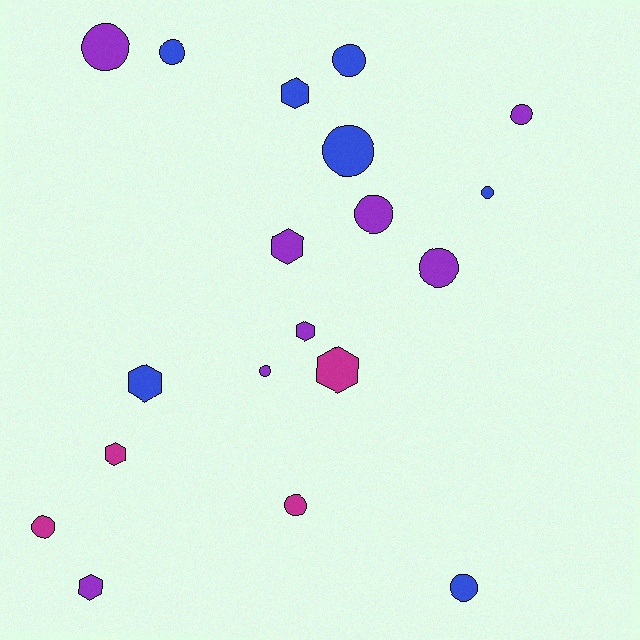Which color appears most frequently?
Purple, with 8 objects.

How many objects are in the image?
There are 19 objects.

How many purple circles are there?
There are 5 purple circles.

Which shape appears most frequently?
Circle, with 12 objects.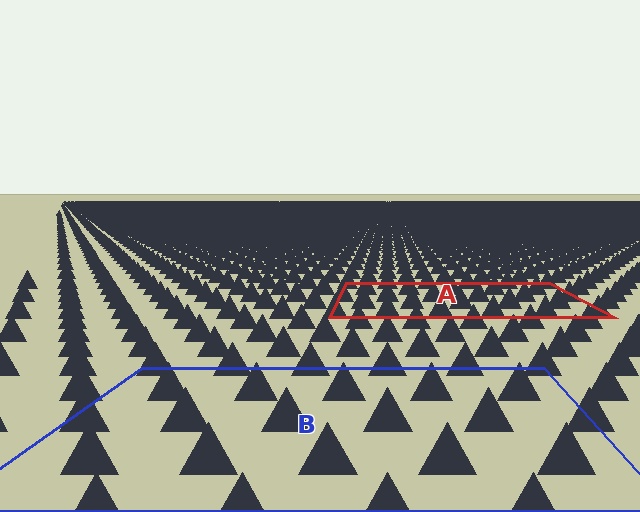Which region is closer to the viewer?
Region B is closer. The texture elements there are larger and more spread out.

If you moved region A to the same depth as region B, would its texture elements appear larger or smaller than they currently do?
They would appear larger. At a closer depth, the same texture elements are projected at a bigger on-screen size.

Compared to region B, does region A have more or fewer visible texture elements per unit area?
Region A has more texture elements per unit area — they are packed more densely because it is farther away.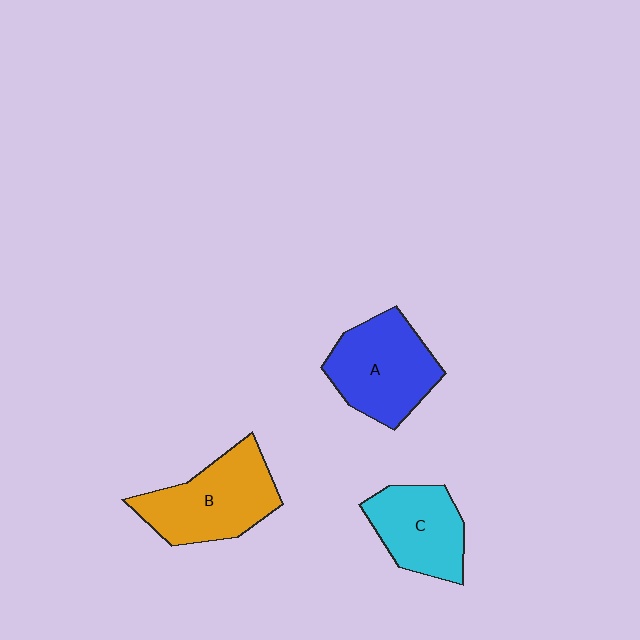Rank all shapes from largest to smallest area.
From largest to smallest: B (orange), A (blue), C (cyan).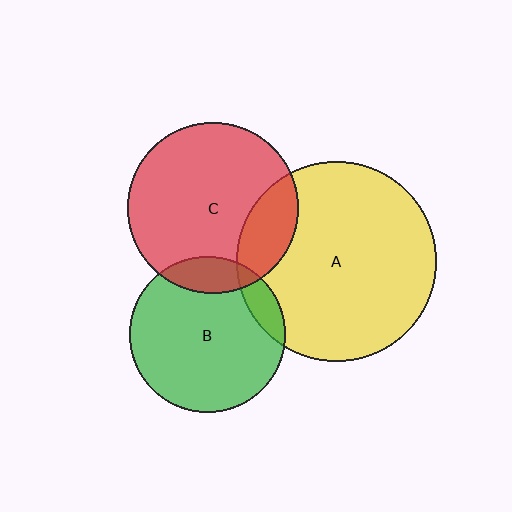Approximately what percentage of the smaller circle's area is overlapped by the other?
Approximately 20%.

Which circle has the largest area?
Circle A (yellow).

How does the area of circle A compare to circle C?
Approximately 1.4 times.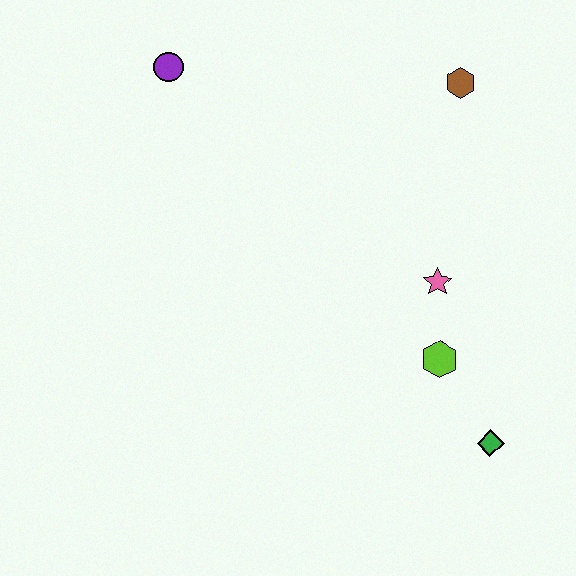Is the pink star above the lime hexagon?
Yes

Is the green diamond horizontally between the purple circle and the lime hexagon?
No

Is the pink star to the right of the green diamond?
No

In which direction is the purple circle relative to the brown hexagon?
The purple circle is to the left of the brown hexagon.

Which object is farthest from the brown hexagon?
The green diamond is farthest from the brown hexagon.